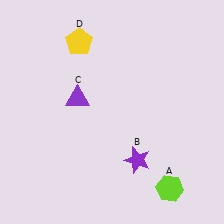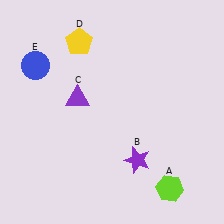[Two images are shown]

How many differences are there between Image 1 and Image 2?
There is 1 difference between the two images.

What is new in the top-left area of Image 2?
A blue circle (E) was added in the top-left area of Image 2.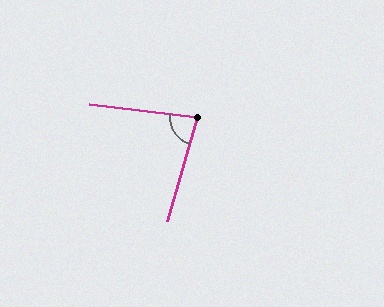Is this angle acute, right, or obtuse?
It is acute.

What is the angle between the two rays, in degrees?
Approximately 81 degrees.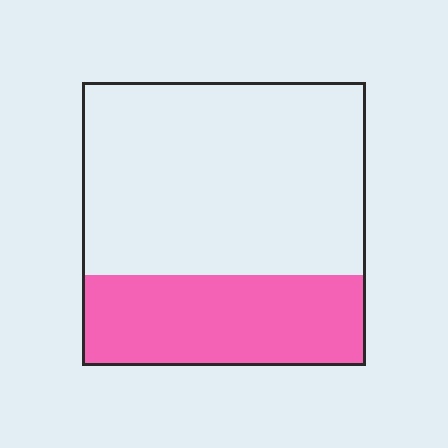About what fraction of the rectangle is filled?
About one third (1/3).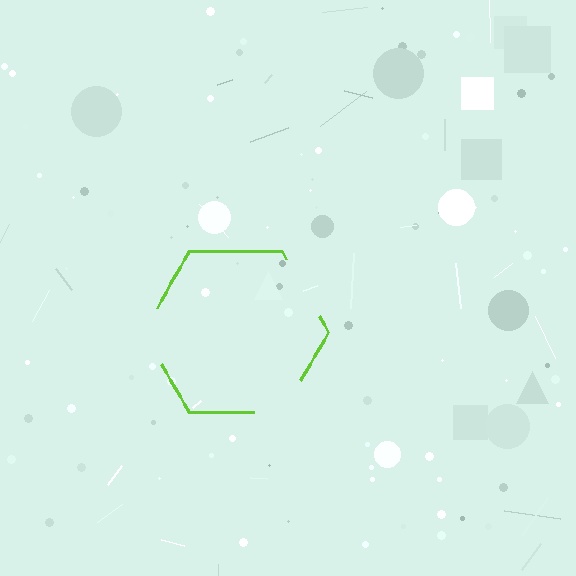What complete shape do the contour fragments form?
The contour fragments form a hexagon.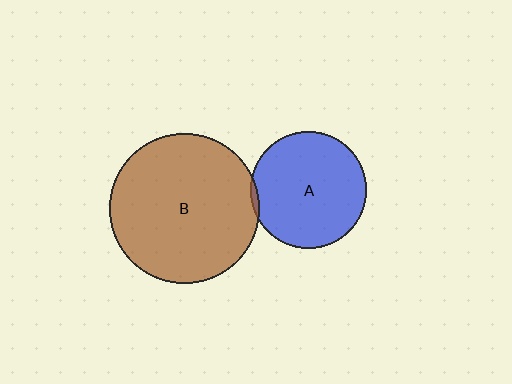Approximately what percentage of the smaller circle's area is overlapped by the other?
Approximately 5%.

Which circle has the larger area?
Circle B (brown).